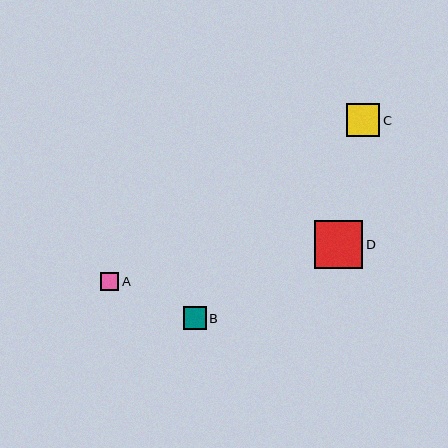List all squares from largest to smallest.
From largest to smallest: D, C, B, A.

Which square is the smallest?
Square A is the smallest with a size of approximately 18 pixels.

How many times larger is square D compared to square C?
Square D is approximately 1.5 times the size of square C.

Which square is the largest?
Square D is the largest with a size of approximately 48 pixels.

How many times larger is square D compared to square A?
Square D is approximately 2.7 times the size of square A.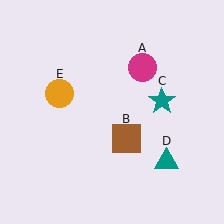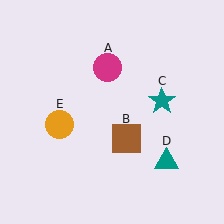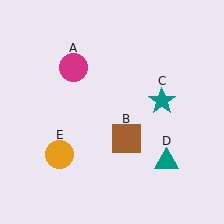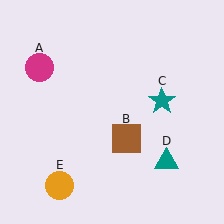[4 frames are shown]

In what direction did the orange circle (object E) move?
The orange circle (object E) moved down.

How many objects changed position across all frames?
2 objects changed position: magenta circle (object A), orange circle (object E).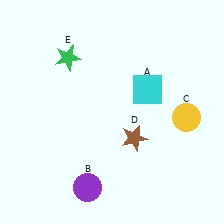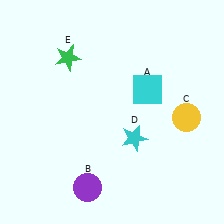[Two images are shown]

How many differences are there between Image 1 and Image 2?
There is 1 difference between the two images.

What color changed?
The star (D) changed from brown in Image 1 to cyan in Image 2.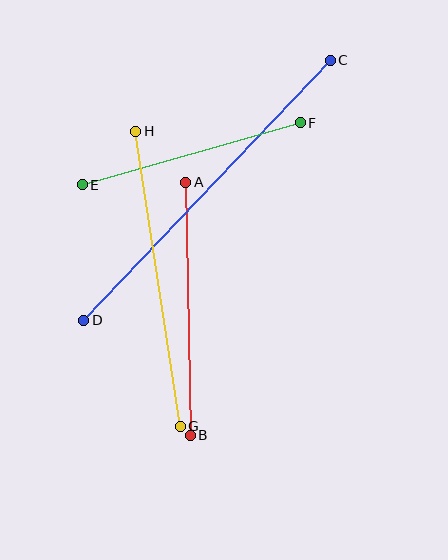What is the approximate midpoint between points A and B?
The midpoint is at approximately (188, 309) pixels.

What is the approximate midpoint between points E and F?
The midpoint is at approximately (191, 154) pixels.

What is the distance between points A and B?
The distance is approximately 253 pixels.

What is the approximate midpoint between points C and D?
The midpoint is at approximately (207, 190) pixels.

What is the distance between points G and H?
The distance is approximately 298 pixels.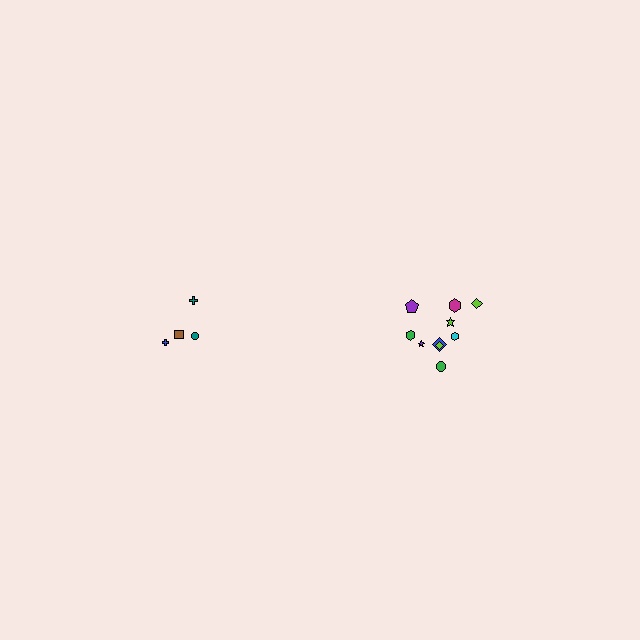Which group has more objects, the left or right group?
The right group.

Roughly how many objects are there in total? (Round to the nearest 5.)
Roughly 15 objects in total.